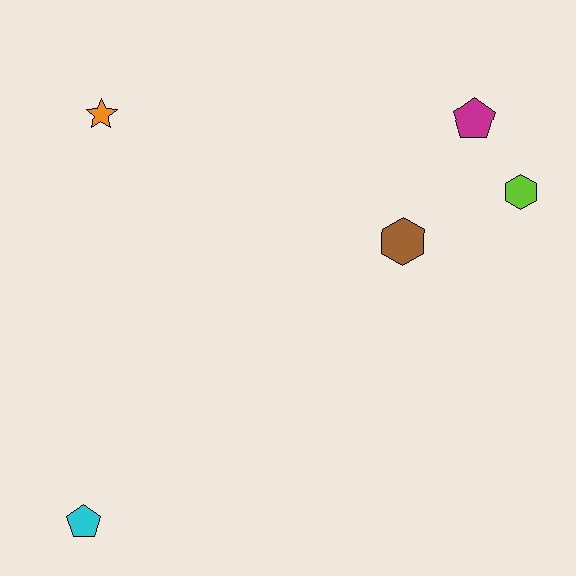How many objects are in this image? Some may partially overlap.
There are 5 objects.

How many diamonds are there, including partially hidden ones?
There are no diamonds.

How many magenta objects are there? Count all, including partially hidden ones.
There is 1 magenta object.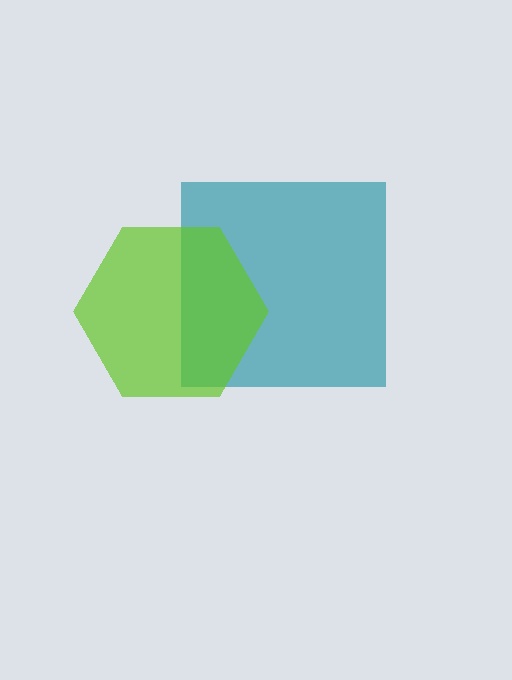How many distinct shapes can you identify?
There are 2 distinct shapes: a teal square, a lime hexagon.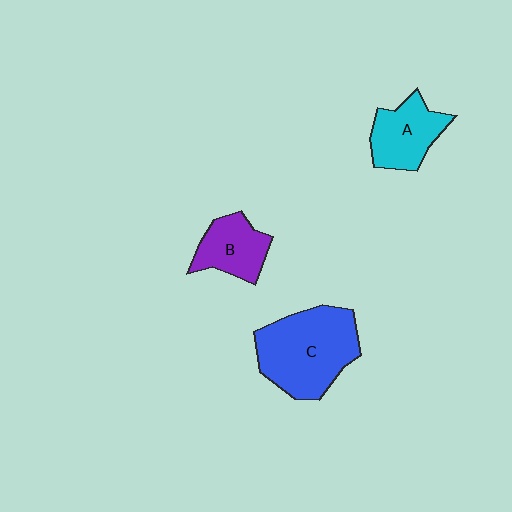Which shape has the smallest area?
Shape B (purple).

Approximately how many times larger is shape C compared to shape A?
Approximately 1.7 times.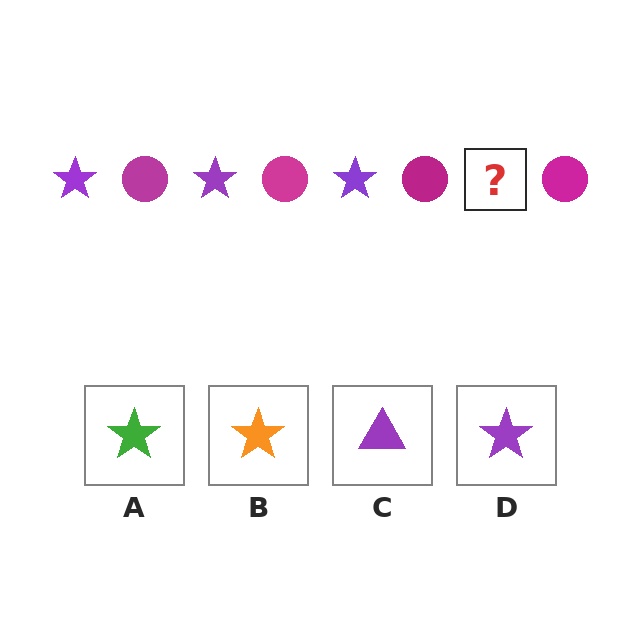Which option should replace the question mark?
Option D.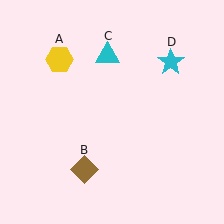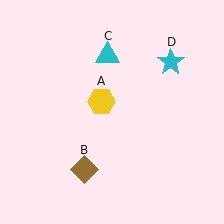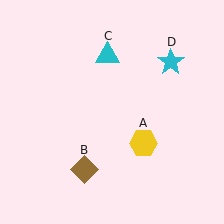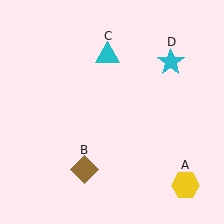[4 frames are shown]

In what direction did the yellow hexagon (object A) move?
The yellow hexagon (object A) moved down and to the right.